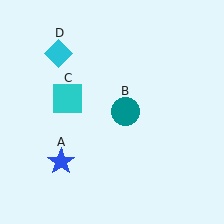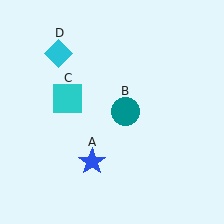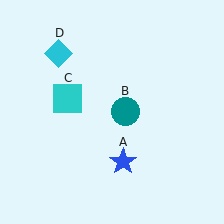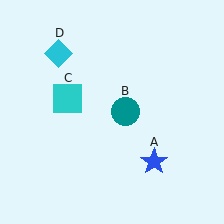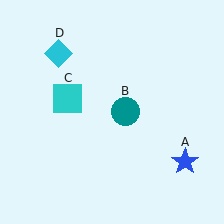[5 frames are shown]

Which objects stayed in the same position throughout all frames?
Teal circle (object B) and cyan square (object C) and cyan diamond (object D) remained stationary.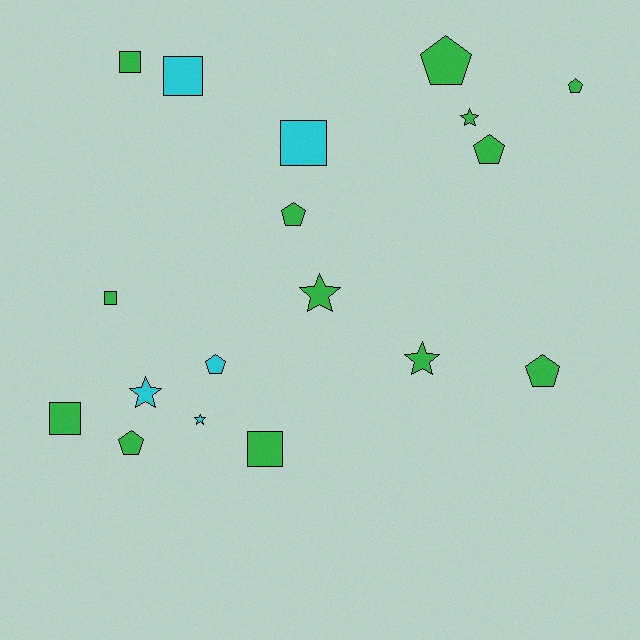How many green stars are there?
There are 3 green stars.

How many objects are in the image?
There are 18 objects.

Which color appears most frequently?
Green, with 13 objects.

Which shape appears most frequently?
Pentagon, with 7 objects.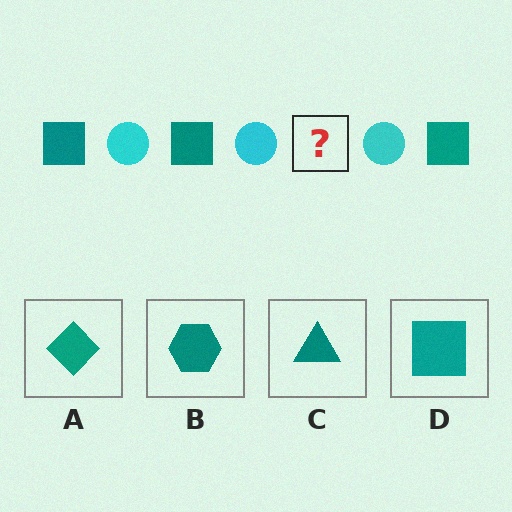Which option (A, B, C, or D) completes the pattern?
D.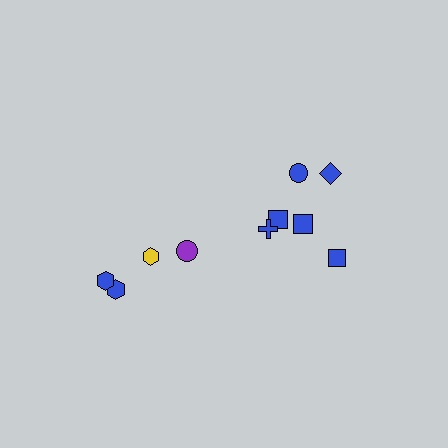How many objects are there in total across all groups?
There are 10 objects.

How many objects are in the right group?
There are 6 objects.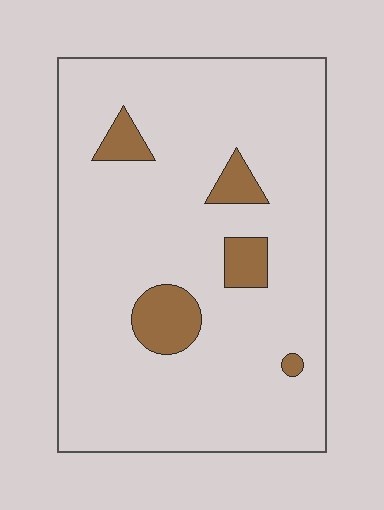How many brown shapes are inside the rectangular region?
5.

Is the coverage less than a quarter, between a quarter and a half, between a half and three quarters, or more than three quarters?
Less than a quarter.